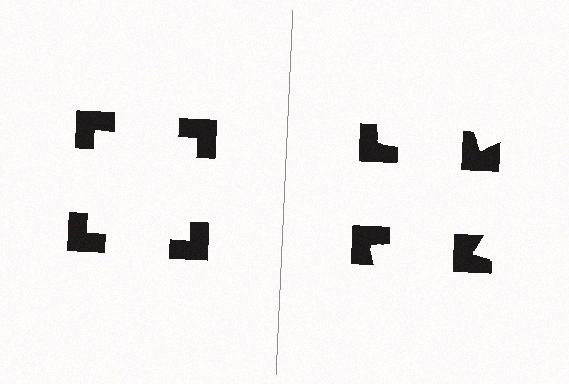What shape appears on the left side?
An illusory square.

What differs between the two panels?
The notched squares are positioned identically on both sides; only the wedge orientations differ. On the left they align to a square; on the right they are misaligned.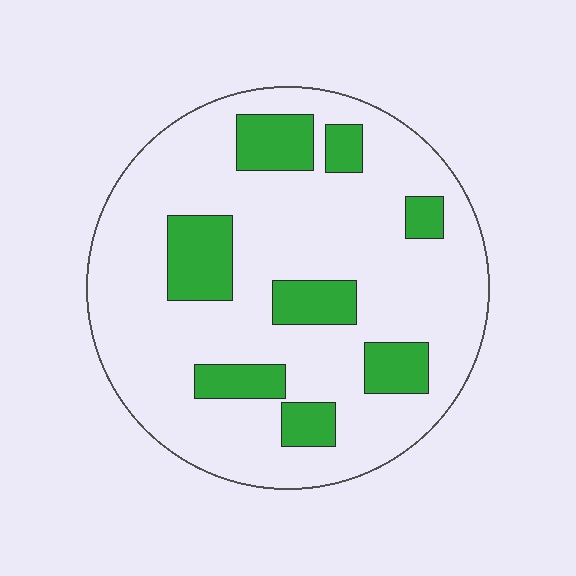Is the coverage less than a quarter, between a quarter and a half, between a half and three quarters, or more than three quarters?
Less than a quarter.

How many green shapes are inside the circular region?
8.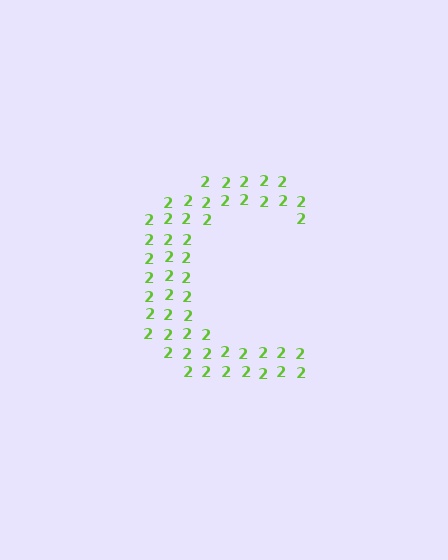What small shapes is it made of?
It is made of small digit 2's.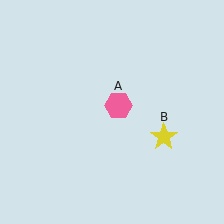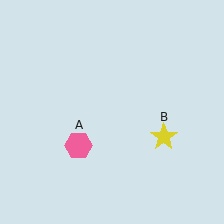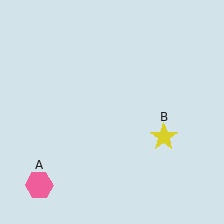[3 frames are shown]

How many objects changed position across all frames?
1 object changed position: pink hexagon (object A).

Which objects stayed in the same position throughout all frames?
Yellow star (object B) remained stationary.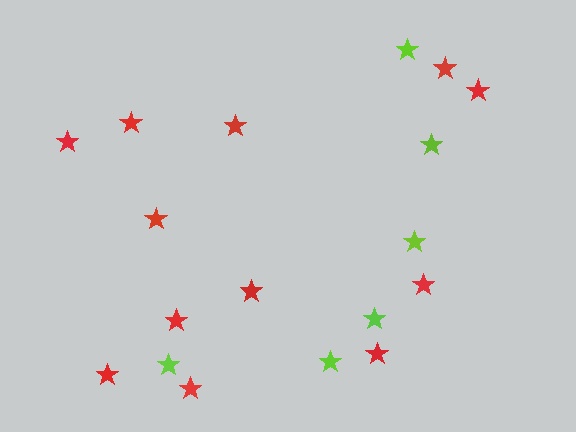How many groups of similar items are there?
There are 2 groups: one group of red stars (12) and one group of lime stars (6).